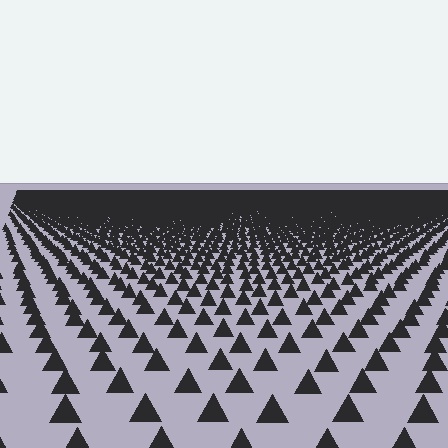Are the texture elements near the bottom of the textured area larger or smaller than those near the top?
Larger. Near the bottom, elements are closer to the viewer and appear at a bigger on-screen size.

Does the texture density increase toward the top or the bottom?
Density increases toward the top.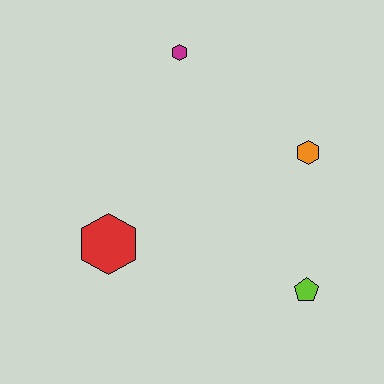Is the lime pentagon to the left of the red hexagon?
No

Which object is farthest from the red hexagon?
The orange hexagon is farthest from the red hexagon.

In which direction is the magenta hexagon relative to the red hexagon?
The magenta hexagon is above the red hexagon.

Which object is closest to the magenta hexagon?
The orange hexagon is closest to the magenta hexagon.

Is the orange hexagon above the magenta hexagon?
No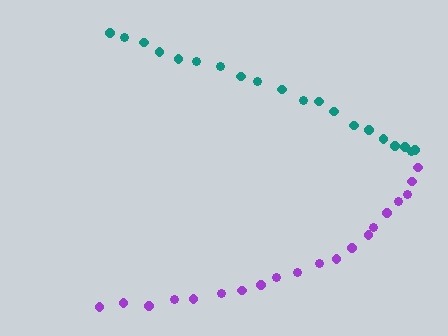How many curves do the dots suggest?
There are 2 distinct paths.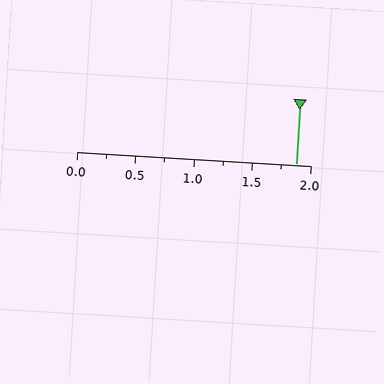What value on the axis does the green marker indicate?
The marker indicates approximately 1.88.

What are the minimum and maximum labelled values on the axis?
The axis runs from 0.0 to 2.0.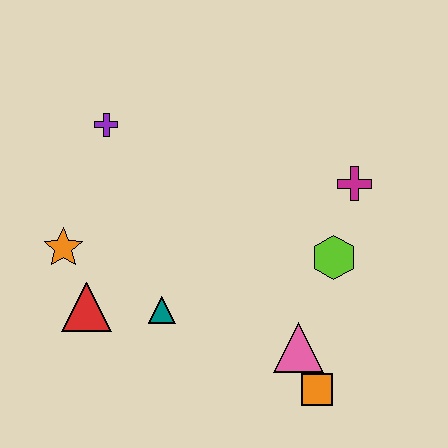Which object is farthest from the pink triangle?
The purple cross is farthest from the pink triangle.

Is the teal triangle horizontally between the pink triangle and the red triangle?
Yes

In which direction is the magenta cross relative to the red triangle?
The magenta cross is to the right of the red triangle.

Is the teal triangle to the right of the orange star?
Yes